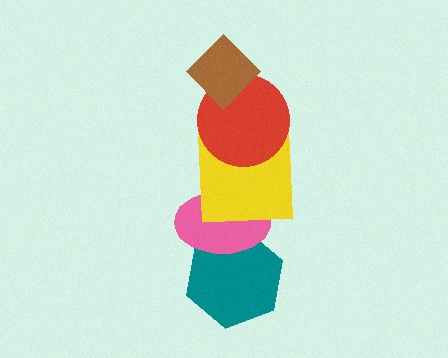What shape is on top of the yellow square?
The red circle is on top of the yellow square.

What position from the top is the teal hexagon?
The teal hexagon is 5th from the top.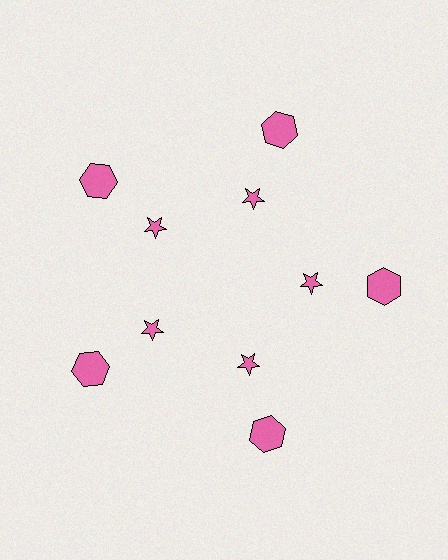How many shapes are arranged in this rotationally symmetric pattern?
There are 10 shapes, arranged in 5 groups of 2.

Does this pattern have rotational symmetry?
Yes, this pattern has 5-fold rotational symmetry. It looks the same after rotating 72 degrees around the center.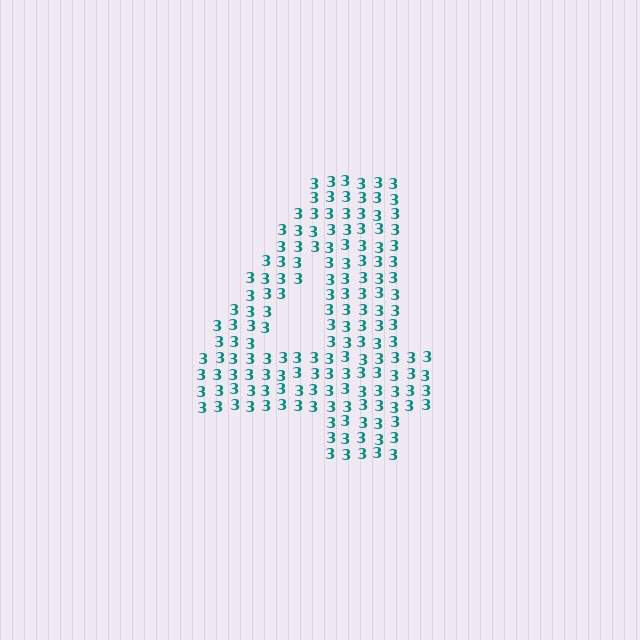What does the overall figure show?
The overall figure shows the digit 4.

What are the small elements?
The small elements are digit 3's.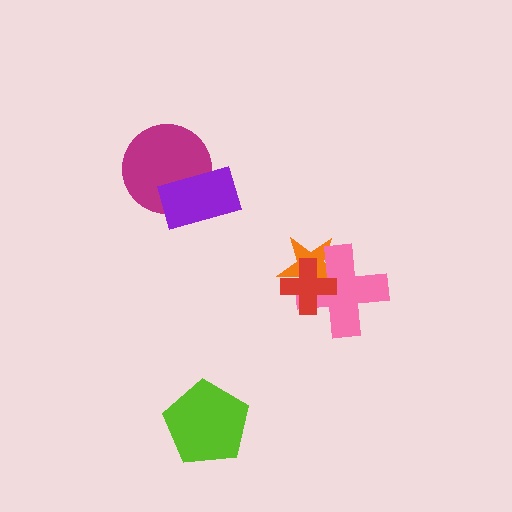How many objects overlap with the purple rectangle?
1 object overlaps with the purple rectangle.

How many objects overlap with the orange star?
2 objects overlap with the orange star.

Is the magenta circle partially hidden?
Yes, it is partially covered by another shape.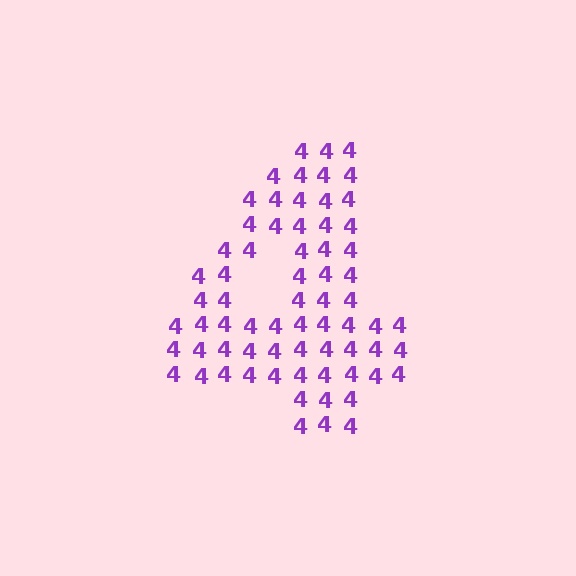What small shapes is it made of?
It is made of small digit 4's.